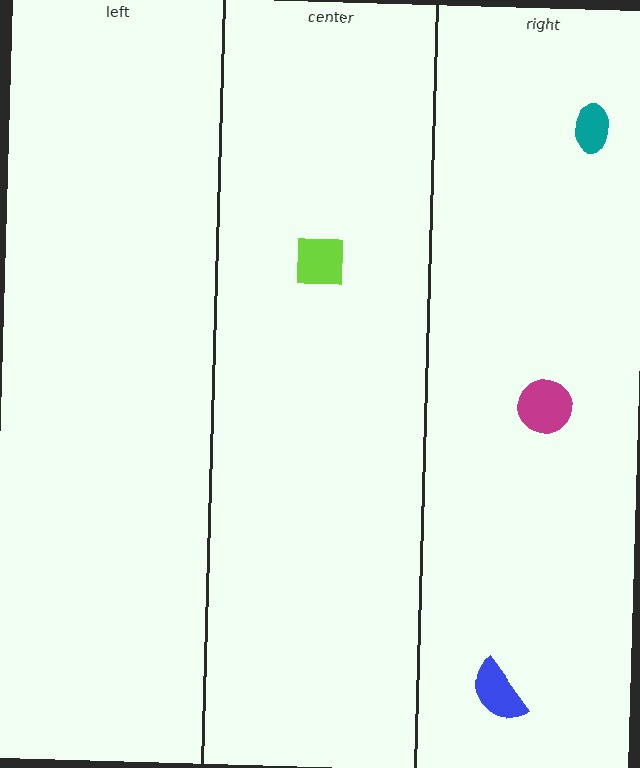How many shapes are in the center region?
1.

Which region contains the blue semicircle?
The right region.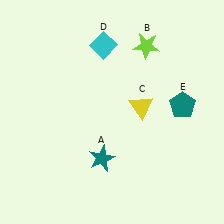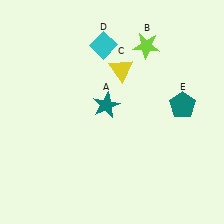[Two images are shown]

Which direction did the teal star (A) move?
The teal star (A) moved up.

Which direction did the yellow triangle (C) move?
The yellow triangle (C) moved up.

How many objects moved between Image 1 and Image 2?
2 objects moved between the two images.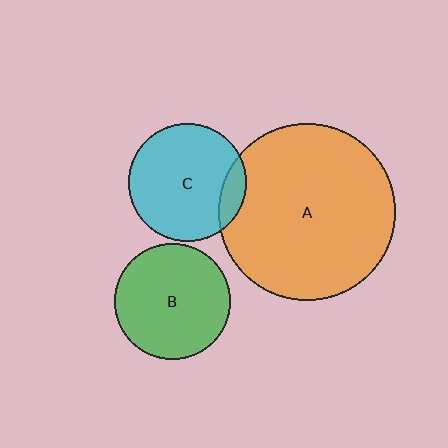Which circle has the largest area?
Circle A (orange).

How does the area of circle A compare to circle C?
Approximately 2.3 times.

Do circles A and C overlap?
Yes.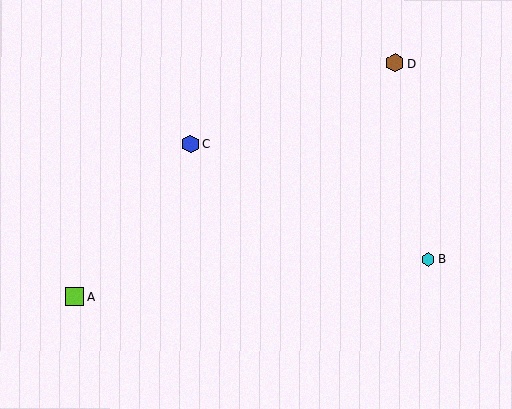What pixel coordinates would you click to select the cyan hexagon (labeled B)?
Click at (428, 259) to select the cyan hexagon B.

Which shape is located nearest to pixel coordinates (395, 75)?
The brown hexagon (labeled D) at (395, 63) is nearest to that location.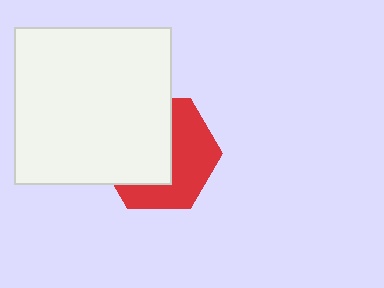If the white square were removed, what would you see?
You would see the complete red hexagon.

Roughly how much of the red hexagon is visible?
About half of it is visible (roughly 48%).